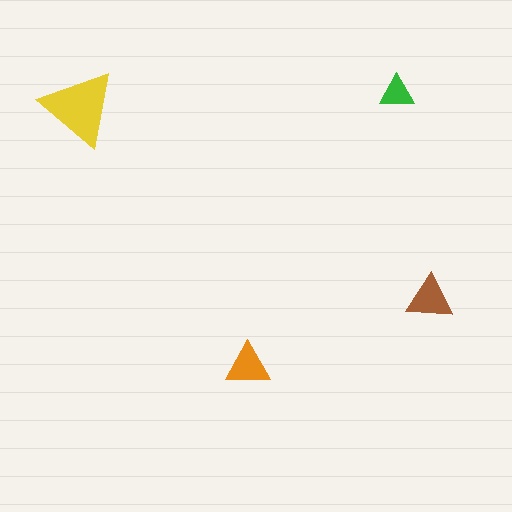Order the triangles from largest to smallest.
the yellow one, the brown one, the orange one, the green one.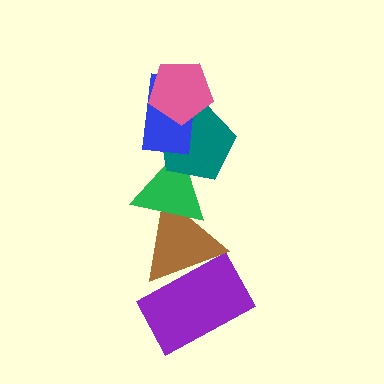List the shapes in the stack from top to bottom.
From top to bottom: the pink pentagon, the blue rectangle, the teal pentagon, the green triangle, the brown triangle, the purple rectangle.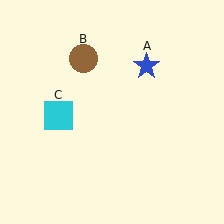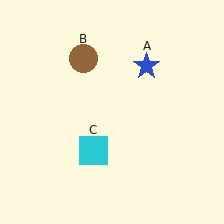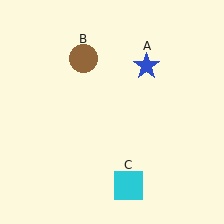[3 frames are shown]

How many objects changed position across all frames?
1 object changed position: cyan square (object C).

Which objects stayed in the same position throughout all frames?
Blue star (object A) and brown circle (object B) remained stationary.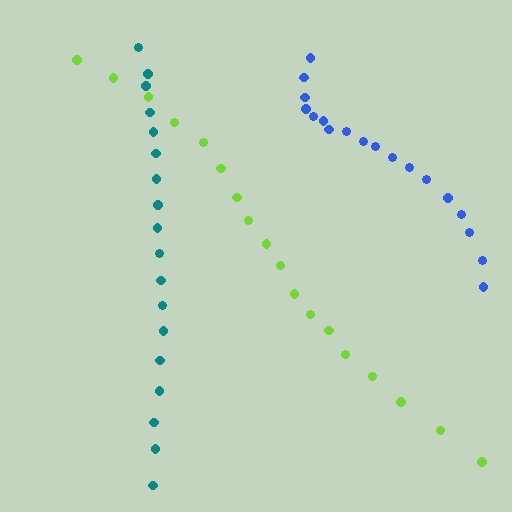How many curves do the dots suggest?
There are 3 distinct paths.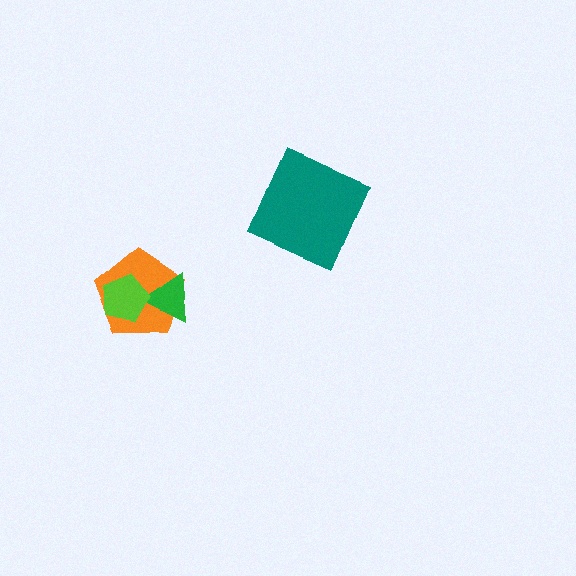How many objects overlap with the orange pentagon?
2 objects overlap with the orange pentagon.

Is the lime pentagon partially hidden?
No, no other shape covers it.